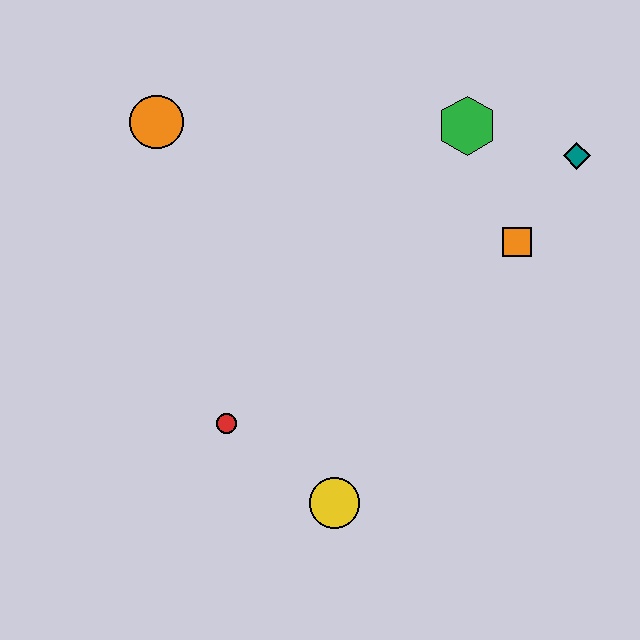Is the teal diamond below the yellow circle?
No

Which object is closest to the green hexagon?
The teal diamond is closest to the green hexagon.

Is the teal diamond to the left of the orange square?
No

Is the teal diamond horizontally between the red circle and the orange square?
No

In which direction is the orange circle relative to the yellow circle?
The orange circle is above the yellow circle.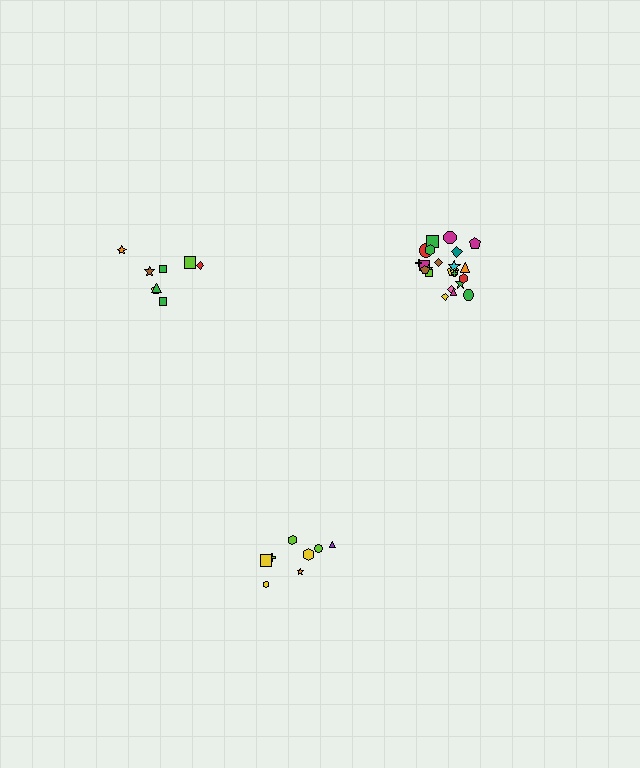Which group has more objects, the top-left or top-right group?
The top-right group.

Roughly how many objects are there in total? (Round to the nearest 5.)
Roughly 40 objects in total.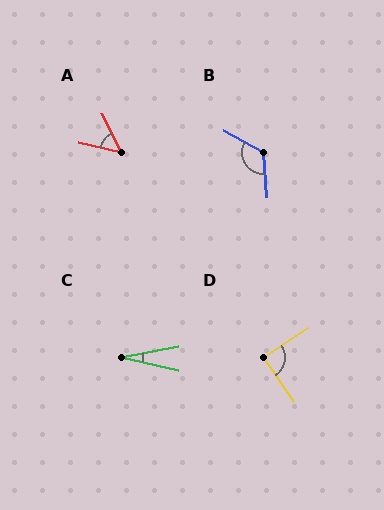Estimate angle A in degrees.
Approximately 51 degrees.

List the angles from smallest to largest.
C (23°), A (51°), D (89°), B (123°).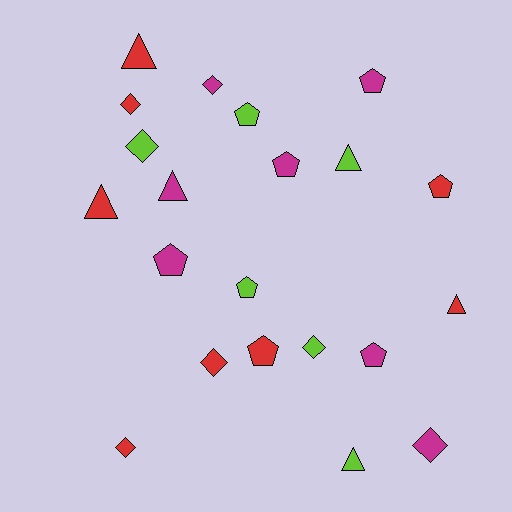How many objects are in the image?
There are 21 objects.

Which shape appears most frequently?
Pentagon, with 8 objects.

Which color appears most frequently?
Red, with 8 objects.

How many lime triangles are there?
There are 2 lime triangles.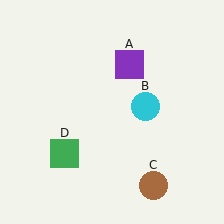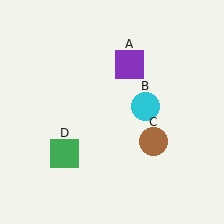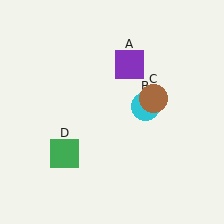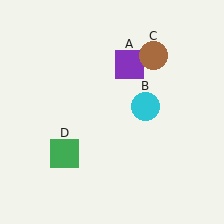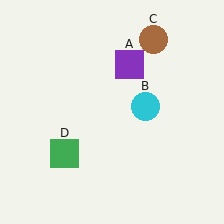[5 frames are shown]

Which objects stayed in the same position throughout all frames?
Purple square (object A) and cyan circle (object B) and green square (object D) remained stationary.